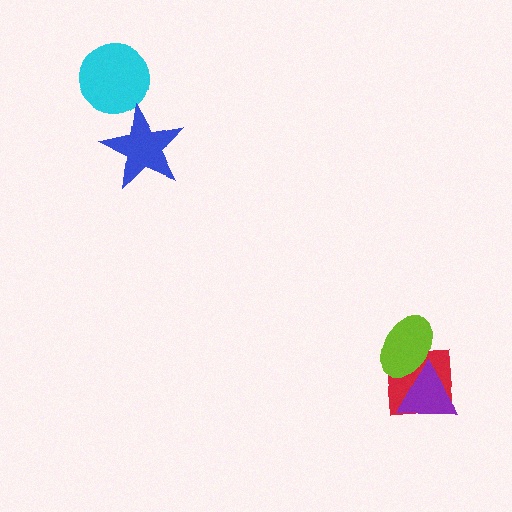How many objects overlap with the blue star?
0 objects overlap with the blue star.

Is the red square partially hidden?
Yes, it is partially covered by another shape.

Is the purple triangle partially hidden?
Yes, it is partially covered by another shape.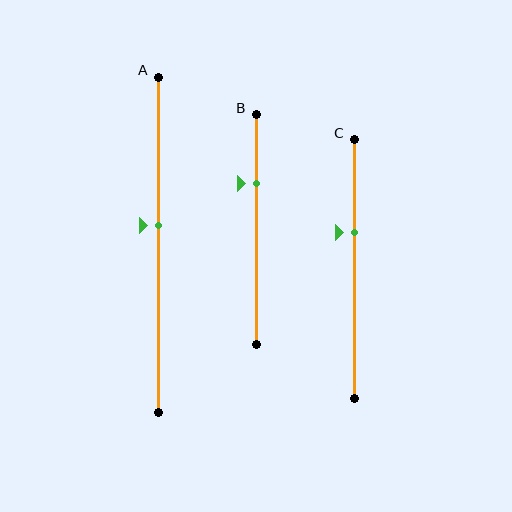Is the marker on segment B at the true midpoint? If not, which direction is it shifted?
No, the marker on segment B is shifted upward by about 20% of the segment length.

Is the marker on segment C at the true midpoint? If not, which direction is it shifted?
No, the marker on segment C is shifted upward by about 14% of the segment length.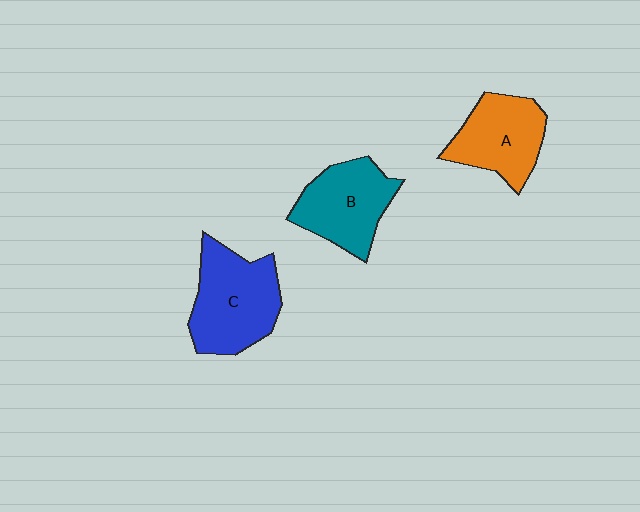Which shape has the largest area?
Shape C (blue).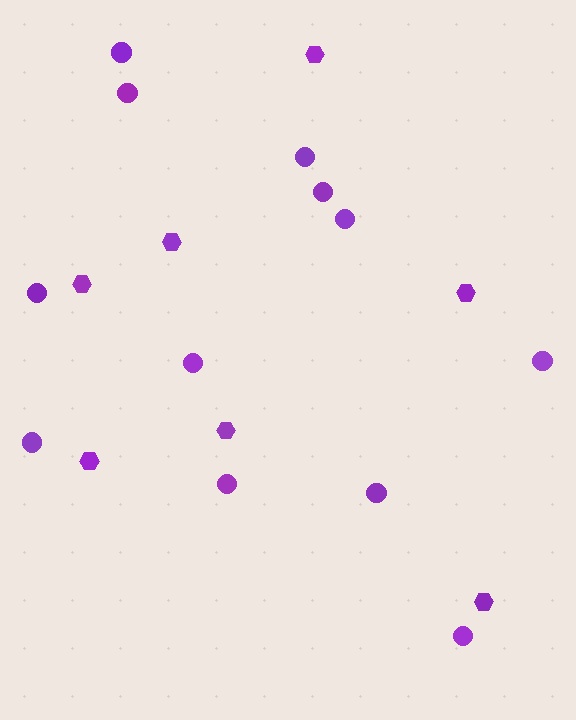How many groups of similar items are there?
There are 2 groups: one group of circles (12) and one group of hexagons (7).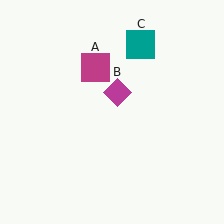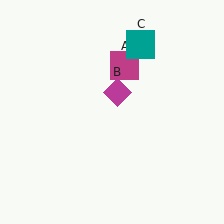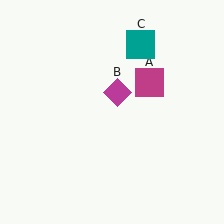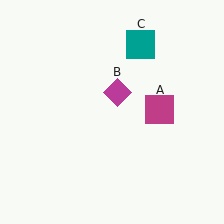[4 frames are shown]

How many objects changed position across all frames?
1 object changed position: magenta square (object A).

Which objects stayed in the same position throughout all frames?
Magenta diamond (object B) and teal square (object C) remained stationary.